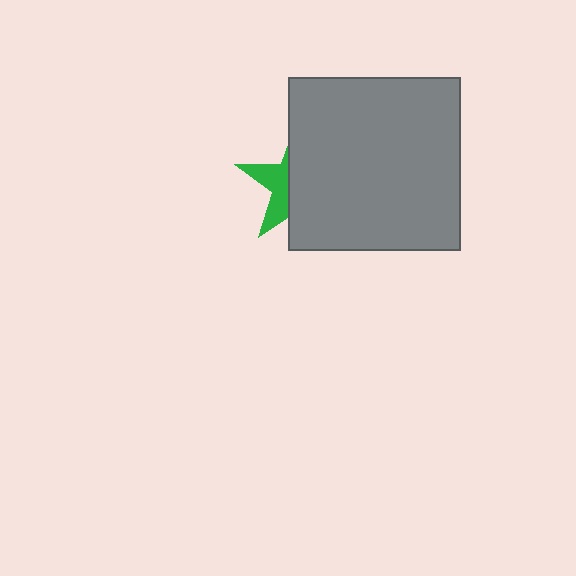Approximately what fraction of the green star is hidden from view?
Roughly 65% of the green star is hidden behind the gray square.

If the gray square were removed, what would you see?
You would see the complete green star.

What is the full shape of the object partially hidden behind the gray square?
The partially hidden object is a green star.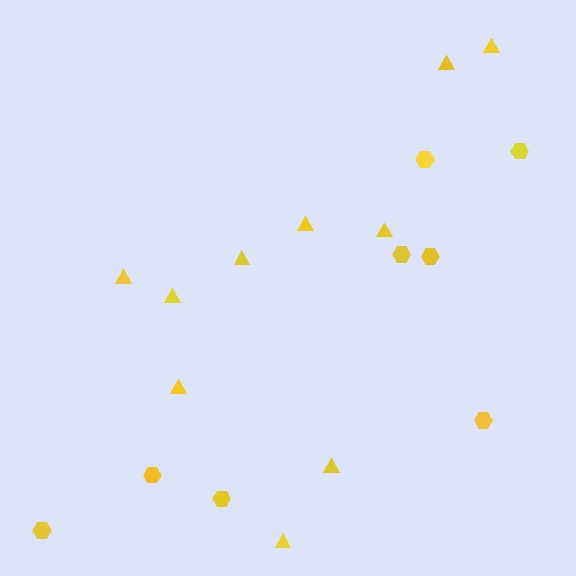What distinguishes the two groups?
There are 2 groups: one group of hexagons (8) and one group of triangles (10).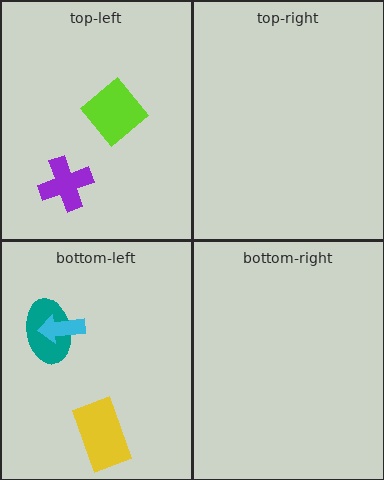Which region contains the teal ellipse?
The bottom-left region.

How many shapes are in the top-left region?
2.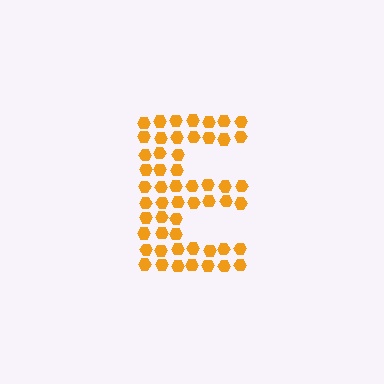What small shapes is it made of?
It is made of small hexagons.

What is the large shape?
The large shape is the letter E.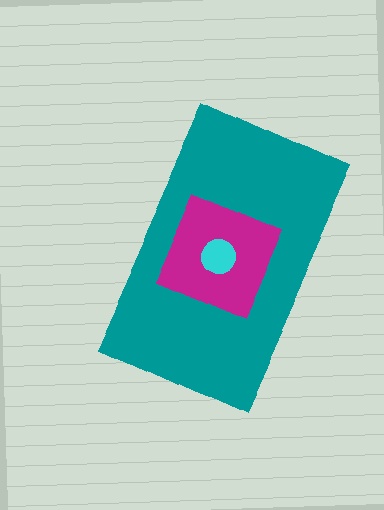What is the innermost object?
The cyan circle.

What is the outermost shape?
The teal rectangle.